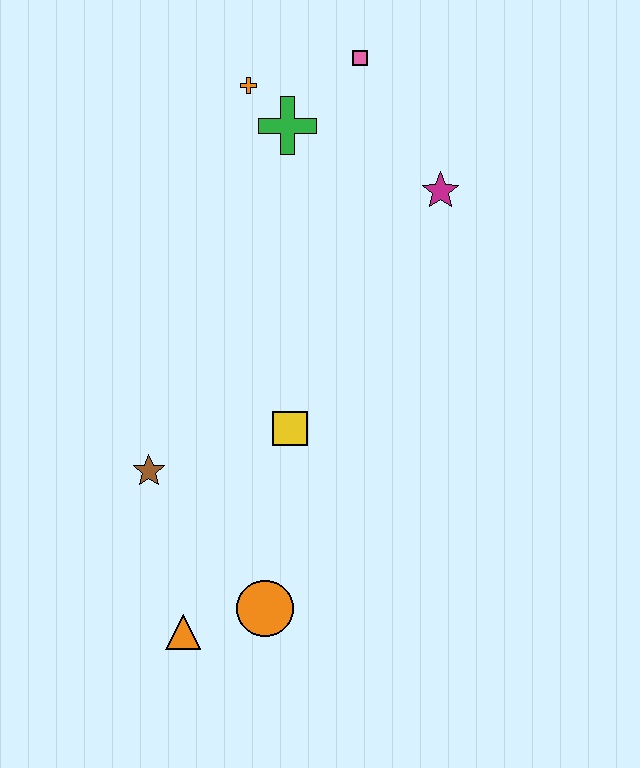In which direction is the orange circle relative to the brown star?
The orange circle is below the brown star.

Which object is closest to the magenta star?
The pink square is closest to the magenta star.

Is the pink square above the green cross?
Yes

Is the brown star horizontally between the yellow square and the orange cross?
No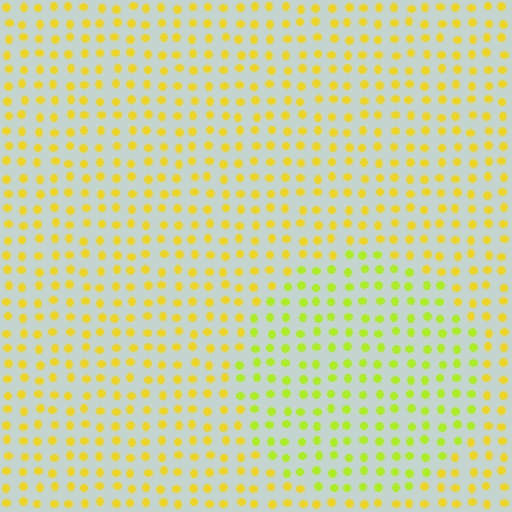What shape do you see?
I see a circle.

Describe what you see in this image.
The image is filled with small yellow elements in a uniform arrangement. A circle-shaped region is visible where the elements are tinted to a slightly different hue, forming a subtle color boundary.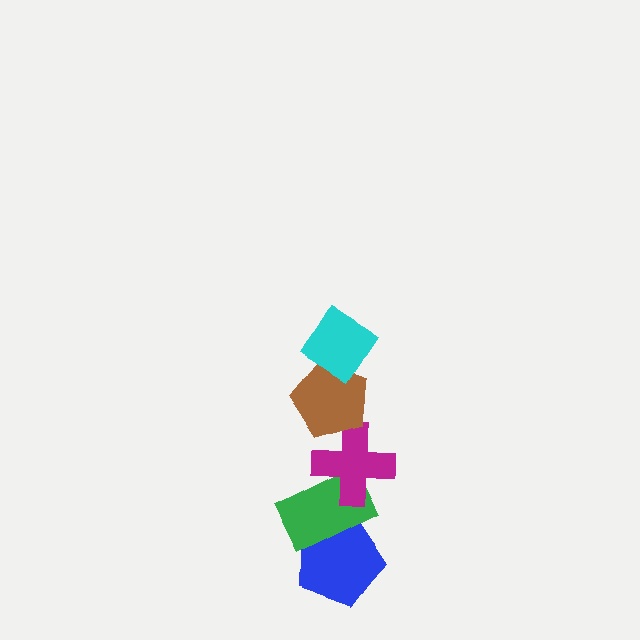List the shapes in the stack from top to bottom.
From top to bottom: the cyan diamond, the brown pentagon, the magenta cross, the green rectangle, the blue pentagon.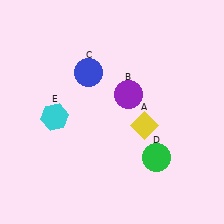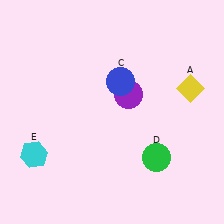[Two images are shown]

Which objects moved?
The objects that moved are: the yellow diamond (A), the blue circle (C), the cyan hexagon (E).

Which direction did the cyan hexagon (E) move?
The cyan hexagon (E) moved down.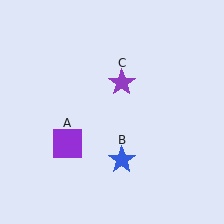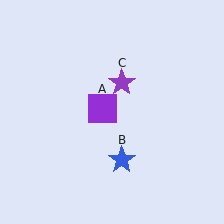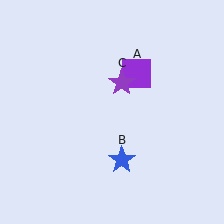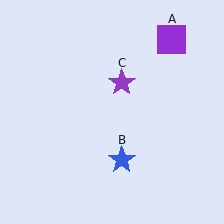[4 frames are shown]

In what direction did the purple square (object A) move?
The purple square (object A) moved up and to the right.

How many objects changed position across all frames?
1 object changed position: purple square (object A).